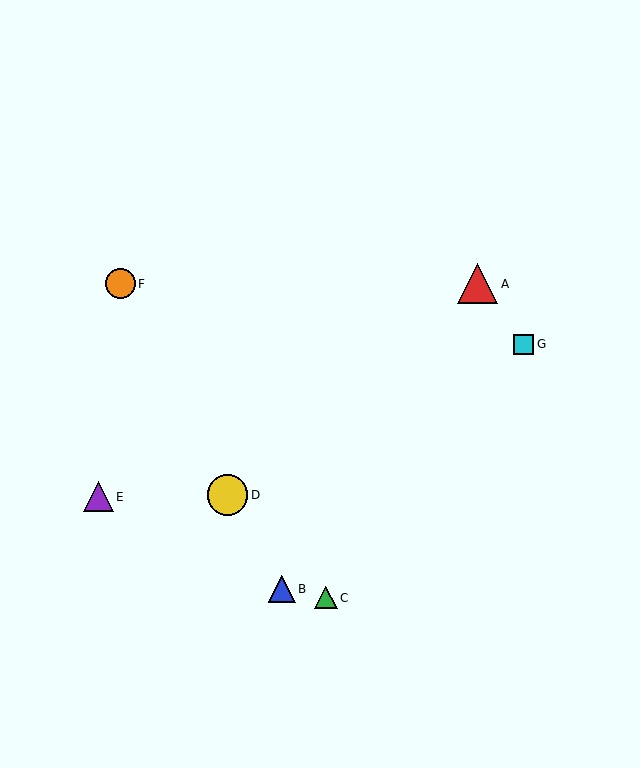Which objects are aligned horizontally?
Objects A, F are aligned horizontally.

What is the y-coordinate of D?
Object D is at y≈495.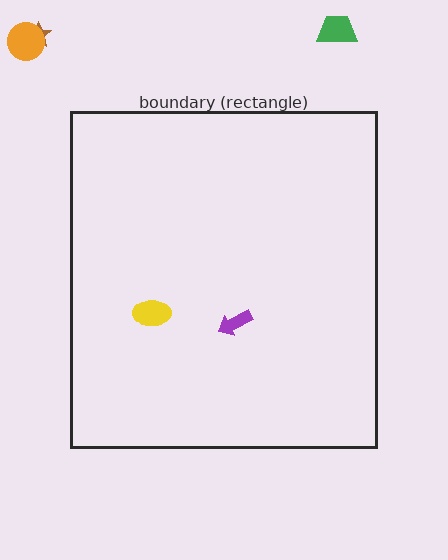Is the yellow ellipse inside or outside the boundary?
Inside.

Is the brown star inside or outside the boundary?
Outside.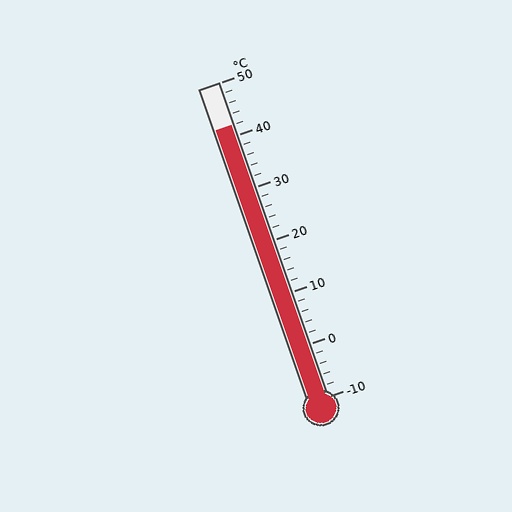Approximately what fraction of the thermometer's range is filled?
The thermometer is filled to approximately 85% of its range.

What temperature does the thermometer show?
The thermometer shows approximately 42°C.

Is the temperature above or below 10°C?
The temperature is above 10°C.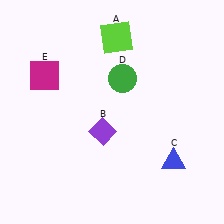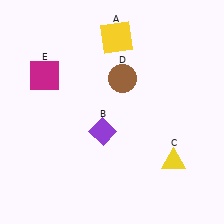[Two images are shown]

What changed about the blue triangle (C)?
In Image 1, C is blue. In Image 2, it changed to yellow.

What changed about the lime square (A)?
In Image 1, A is lime. In Image 2, it changed to yellow.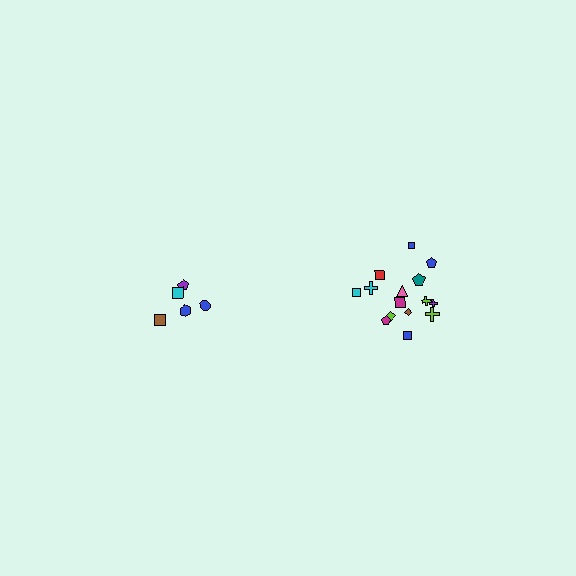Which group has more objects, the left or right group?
The right group.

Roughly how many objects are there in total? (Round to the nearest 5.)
Roughly 20 objects in total.